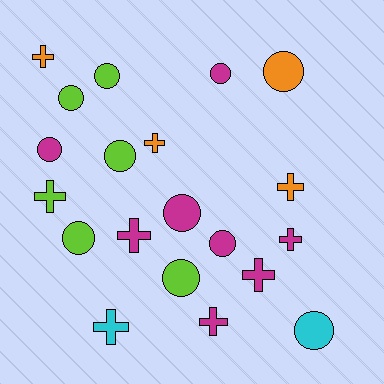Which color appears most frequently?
Magenta, with 8 objects.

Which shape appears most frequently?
Circle, with 11 objects.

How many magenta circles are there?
There are 4 magenta circles.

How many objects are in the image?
There are 20 objects.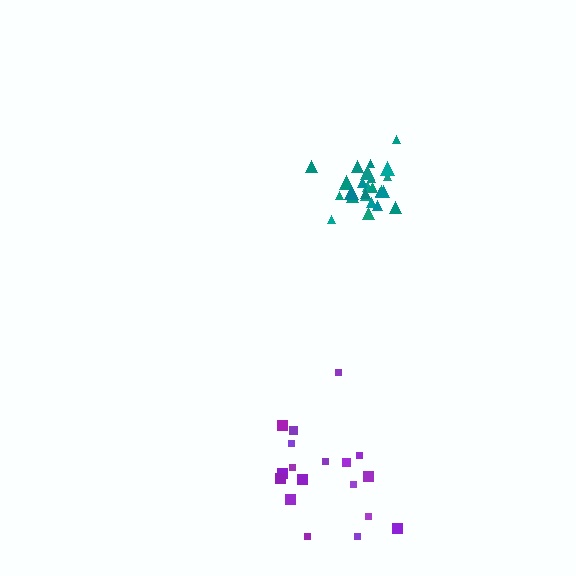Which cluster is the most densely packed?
Teal.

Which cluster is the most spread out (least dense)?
Purple.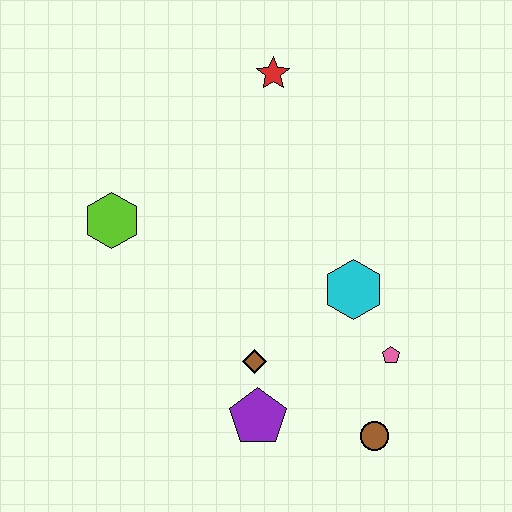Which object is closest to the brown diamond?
The purple pentagon is closest to the brown diamond.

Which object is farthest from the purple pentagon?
The red star is farthest from the purple pentagon.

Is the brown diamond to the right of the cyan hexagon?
No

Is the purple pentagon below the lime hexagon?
Yes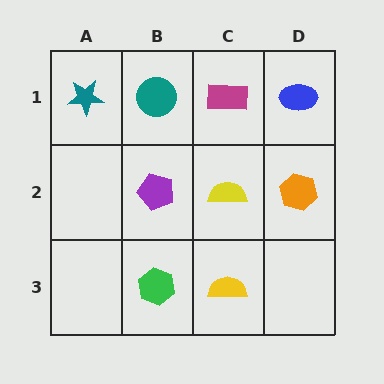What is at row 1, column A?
A teal star.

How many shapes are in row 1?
4 shapes.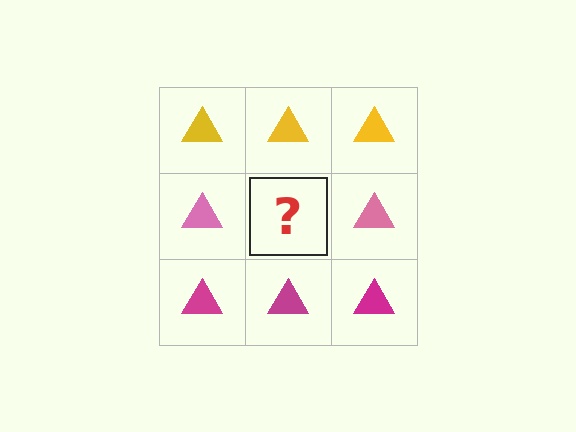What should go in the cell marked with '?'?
The missing cell should contain a pink triangle.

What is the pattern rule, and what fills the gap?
The rule is that each row has a consistent color. The gap should be filled with a pink triangle.